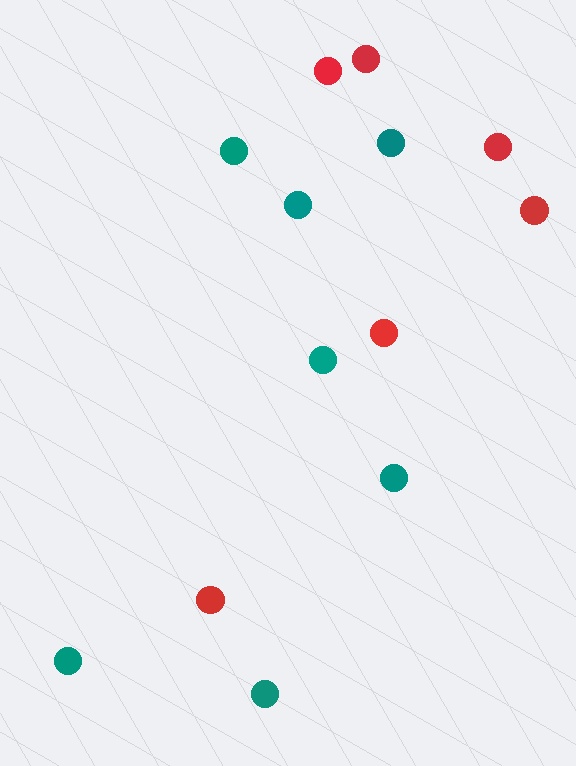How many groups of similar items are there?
There are 2 groups: one group of red circles (6) and one group of teal circles (7).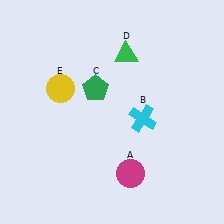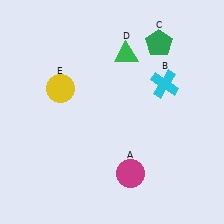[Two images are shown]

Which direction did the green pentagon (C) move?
The green pentagon (C) moved right.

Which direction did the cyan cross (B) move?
The cyan cross (B) moved up.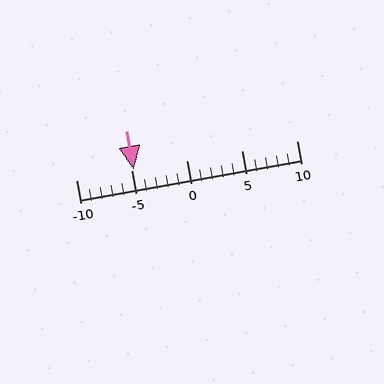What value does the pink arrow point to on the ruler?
The pink arrow points to approximately -5.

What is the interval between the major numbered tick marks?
The major tick marks are spaced 5 units apart.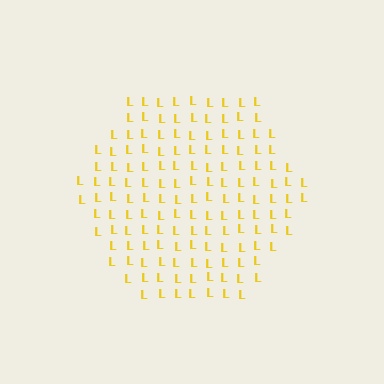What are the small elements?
The small elements are letter L's.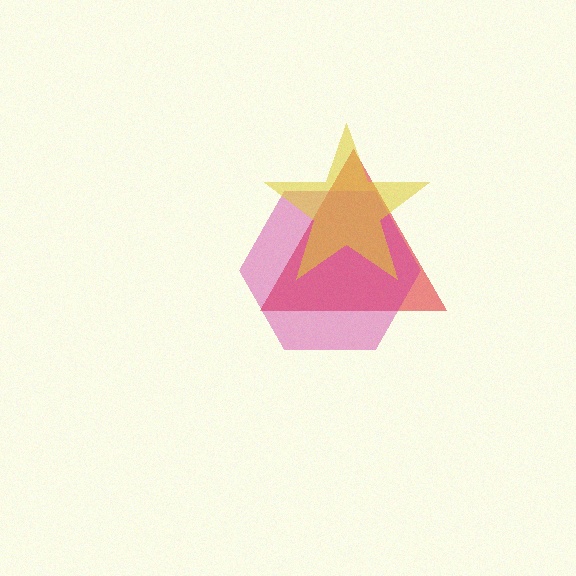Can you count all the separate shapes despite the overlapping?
Yes, there are 3 separate shapes.